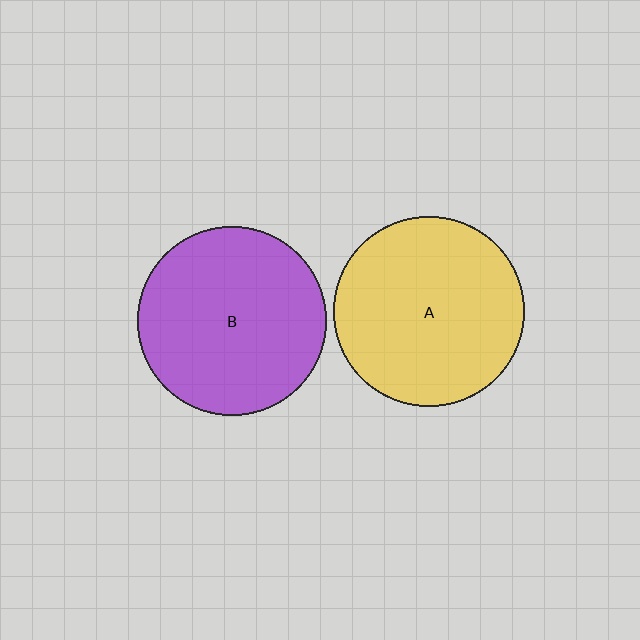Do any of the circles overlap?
No, none of the circles overlap.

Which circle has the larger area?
Circle A (yellow).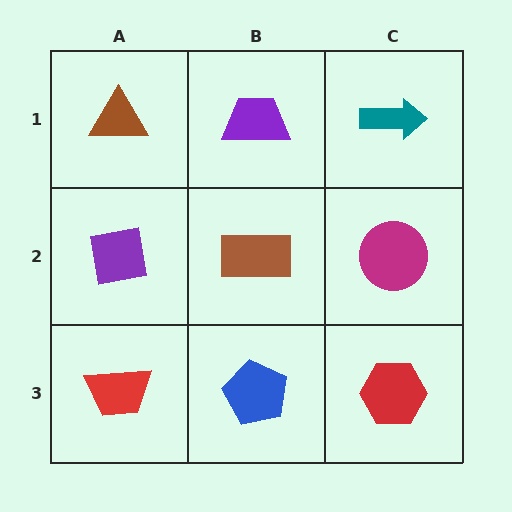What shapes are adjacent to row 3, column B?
A brown rectangle (row 2, column B), a red trapezoid (row 3, column A), a red hexagon (row 3, column C).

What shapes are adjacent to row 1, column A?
A purple square (row 2, column A), a purple trapezoid (row 1, column B).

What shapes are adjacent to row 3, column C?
A magenta circle (row 2, column C), a blue pentagon (row 3, column B).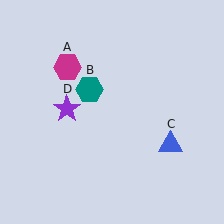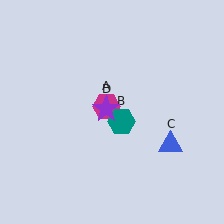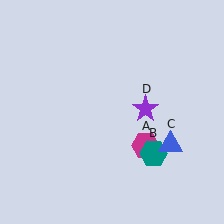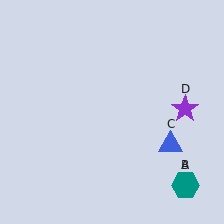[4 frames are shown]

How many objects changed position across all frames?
3 objects changed position: magenta hexagon (object A), teal hexagon (object B), purple star (object D).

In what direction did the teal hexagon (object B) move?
The teal hexagon (object B) moved down and to the right.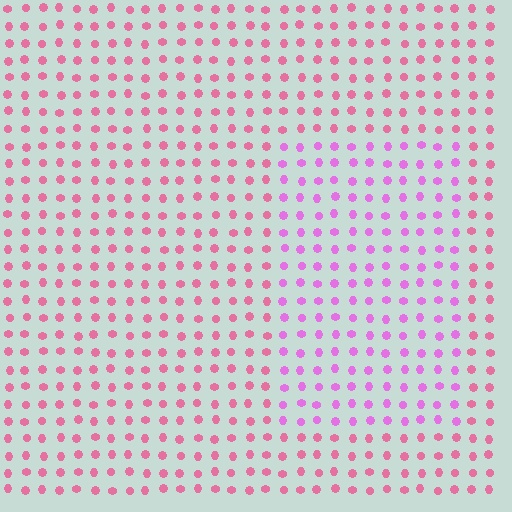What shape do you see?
I see a rectangle.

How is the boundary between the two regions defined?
The boundary is defined purely by a slight shift in hue (about 35 degrees). Spacing, size, and orientation are identical on both sides.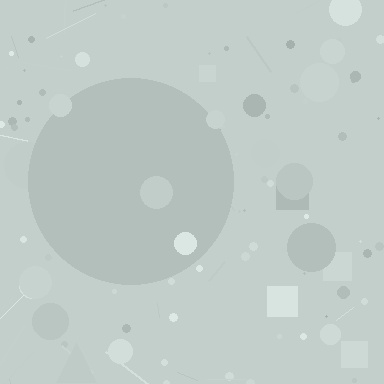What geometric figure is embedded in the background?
A circle is embedded in the background.